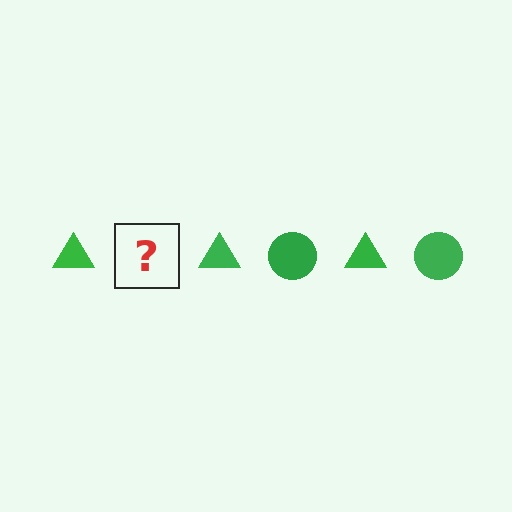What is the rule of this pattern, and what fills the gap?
The rule is that the pattern cycles through triangle, circle shapes in green. The gap should be filled with a green circle.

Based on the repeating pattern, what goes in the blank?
The blank should be a green circle.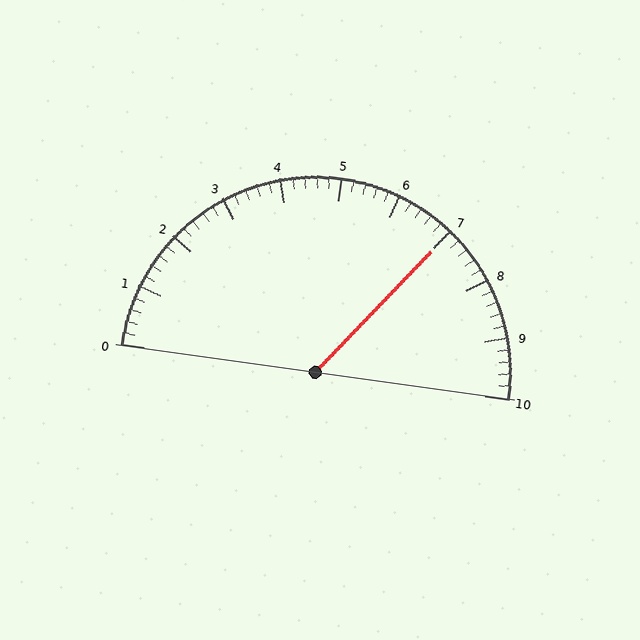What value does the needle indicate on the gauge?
The needle indicates approximately 7.0.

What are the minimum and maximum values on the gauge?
The gauge ranges from 0 to 10.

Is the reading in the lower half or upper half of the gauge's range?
The reading is in the upper half of the range (0 to 10).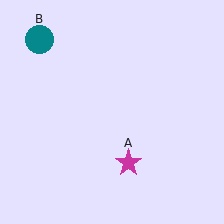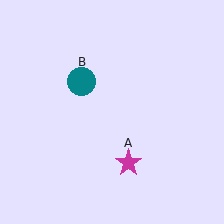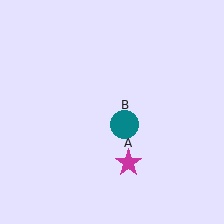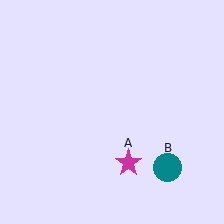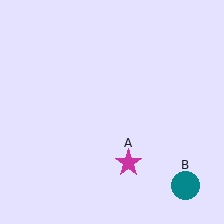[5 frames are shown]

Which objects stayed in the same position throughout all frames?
Magenta star (object A) remained stationary.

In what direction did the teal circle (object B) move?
The teal circle (object B) moved down and to the right.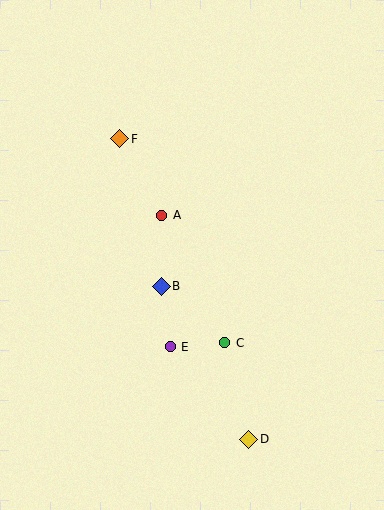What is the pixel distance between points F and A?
The distance between F and A is 87 pixels.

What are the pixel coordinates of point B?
Point B is at (161, 286).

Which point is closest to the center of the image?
Point B at (161, 286) is closest to the center.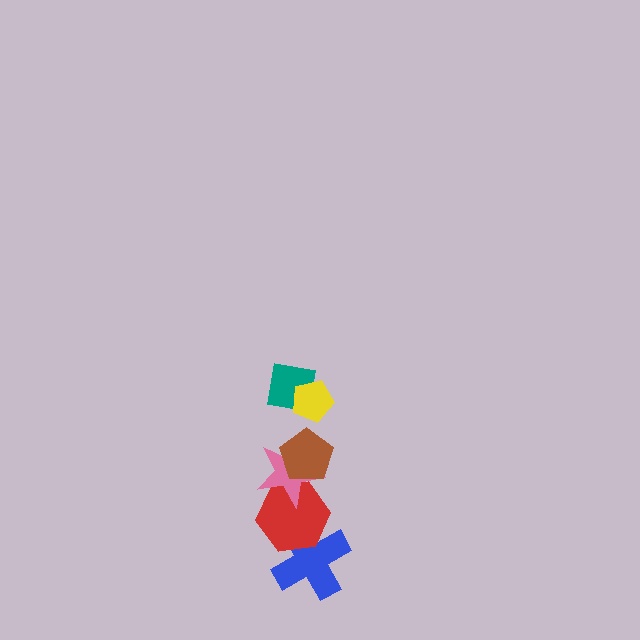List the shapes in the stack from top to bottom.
From top to bottom: the yellow pentagon, the teal square, the brown pentagon, the pink star, the red hexagon, the blue cross.